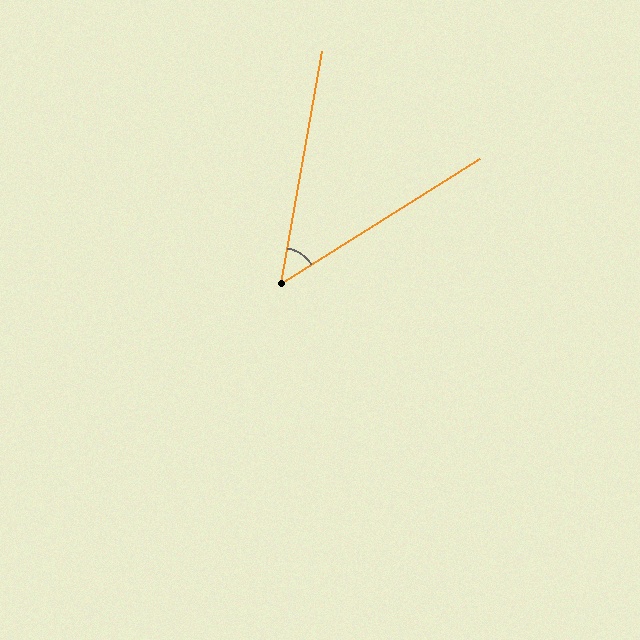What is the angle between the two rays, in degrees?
Approximately 48 degrees.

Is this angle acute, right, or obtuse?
It is acute.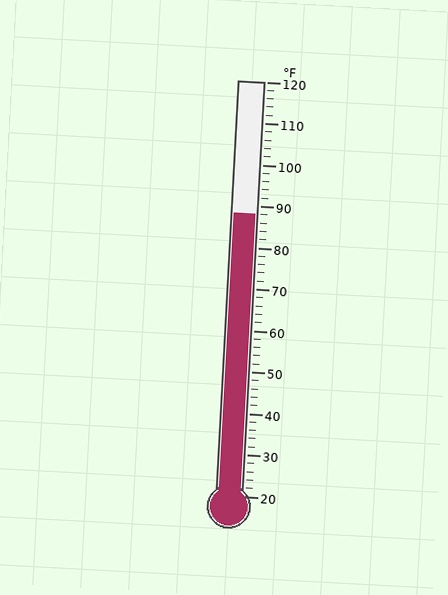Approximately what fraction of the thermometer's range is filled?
The thermometer is filled to approximately 70% of its range.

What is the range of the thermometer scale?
The thermometer scale ranges from 20°F to 120°F.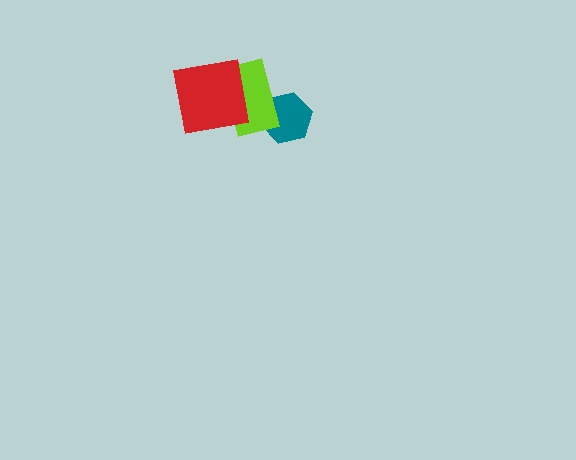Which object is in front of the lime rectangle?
The red square is in front of the lime rectangle.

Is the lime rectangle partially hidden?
Yes, it is partially covered by another shape.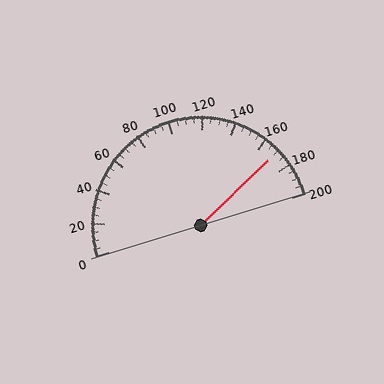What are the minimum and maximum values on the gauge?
The gauge ranges from 0 to 200.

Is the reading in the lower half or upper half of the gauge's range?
The reading is in the upper half of the range (0 to 200).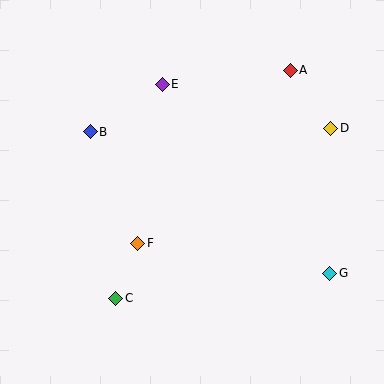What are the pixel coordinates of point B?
Point B is at (90, 132).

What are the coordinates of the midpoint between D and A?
The midpoint between D and A is at (310, 99).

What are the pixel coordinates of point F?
Point F is at (138, 243).